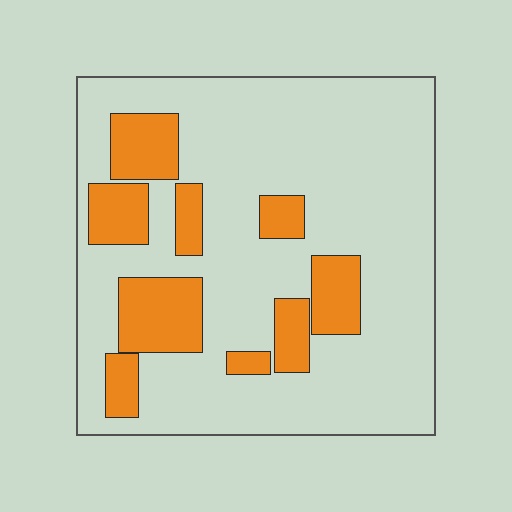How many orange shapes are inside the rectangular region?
9.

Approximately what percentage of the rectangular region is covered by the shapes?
Approximately 20%.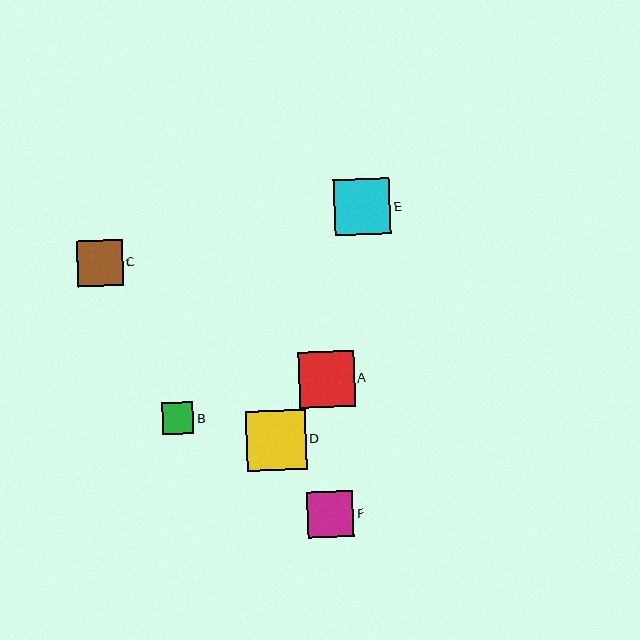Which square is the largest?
Square D is the largest with a size of approximately 60 pixels.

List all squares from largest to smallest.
From largest to smallest: D, E, A, C, F, B.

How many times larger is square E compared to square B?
Square E is approximately 1.8 times the size of square B.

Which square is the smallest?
Square B is the smallest with a size of approximately 32 pixels.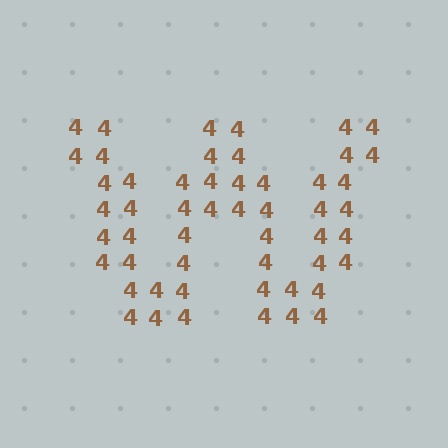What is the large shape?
The large shape is the letter W.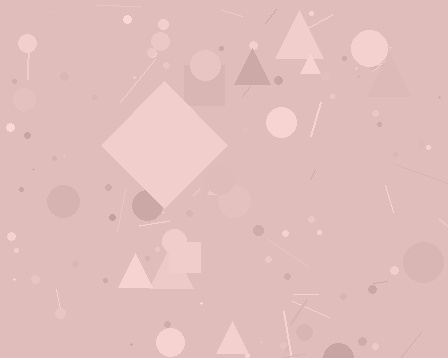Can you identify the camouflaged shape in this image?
The camouflaged shape is a diamond.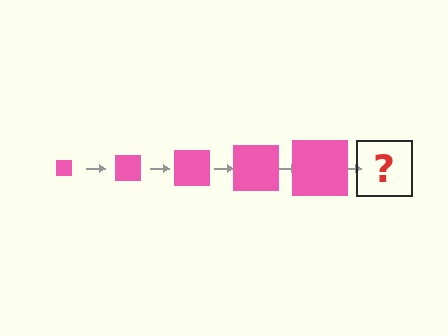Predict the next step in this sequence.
The next step is a pink square, larger than the previous one.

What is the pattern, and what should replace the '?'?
The pattern is that the square gets progressively larger each step. The '?' should be a pink square, larger than the previous one.